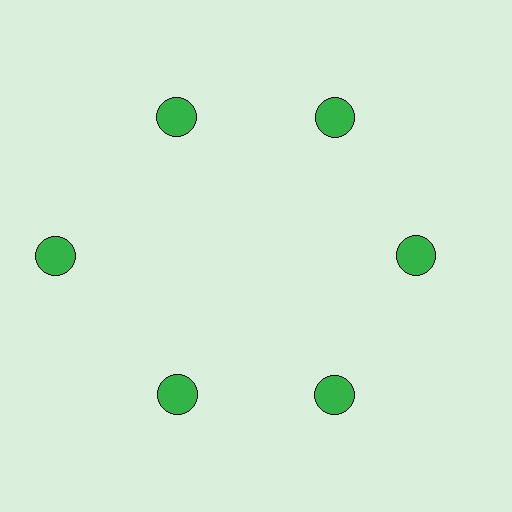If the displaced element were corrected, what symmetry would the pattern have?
It would have 6-fold rotational symmetry — the pattern would map onto itself every 60 degrees.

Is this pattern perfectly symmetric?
No. The 6 green circles are arranged in a ring, but one element near the 9 o'clock position is pushed outward from the center, breaking the 6-fold rotational symmetry.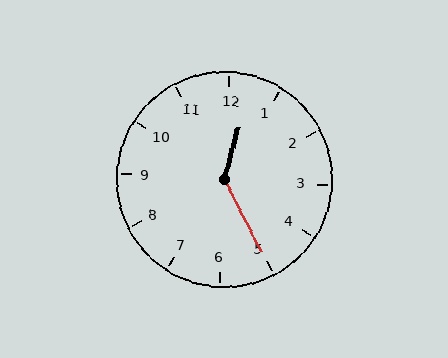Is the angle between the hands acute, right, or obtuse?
It is obtuse.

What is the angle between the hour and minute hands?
Approximately 138 degrees.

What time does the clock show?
12:25.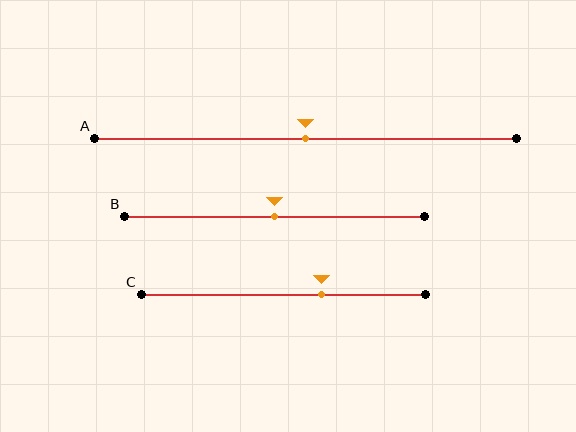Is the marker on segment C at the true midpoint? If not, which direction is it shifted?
No, the marker on segment C is shifted to the right by about 14% of the segment length.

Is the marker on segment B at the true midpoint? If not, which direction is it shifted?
Yes, the marker on segment B is at the true midpoint.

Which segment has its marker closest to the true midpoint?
Segment A has its marker closest to the true midpoint.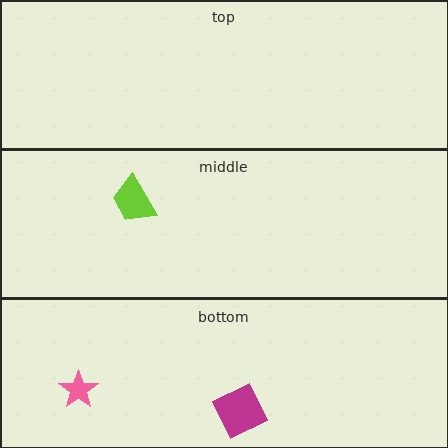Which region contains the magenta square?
The bottom region.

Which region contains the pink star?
The bottom region.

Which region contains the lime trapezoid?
The middle region.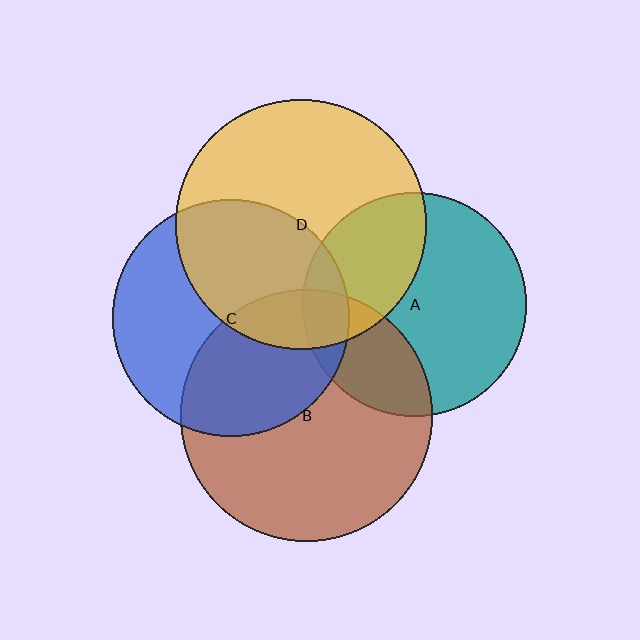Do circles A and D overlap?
Yes.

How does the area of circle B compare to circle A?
Approximately 1.3 times.